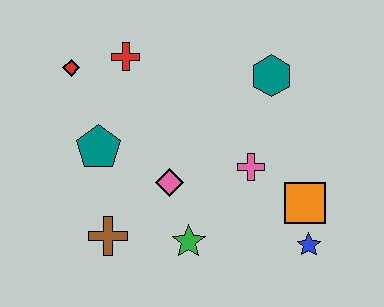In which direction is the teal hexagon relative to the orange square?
The teal hexagon is above the orange square.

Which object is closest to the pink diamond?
The green star is closest to the pink diamond.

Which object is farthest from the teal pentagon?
The blue star is farthest from the teal pentagon.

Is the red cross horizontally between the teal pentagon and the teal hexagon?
Yes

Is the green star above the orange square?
No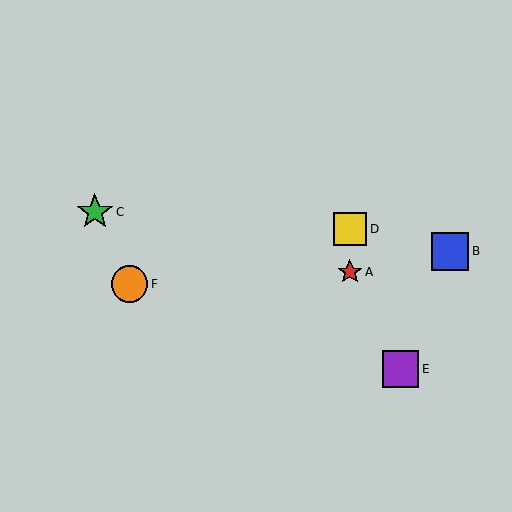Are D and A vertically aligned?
Yes, both are at x≈350.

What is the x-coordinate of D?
Object D is at x≈350.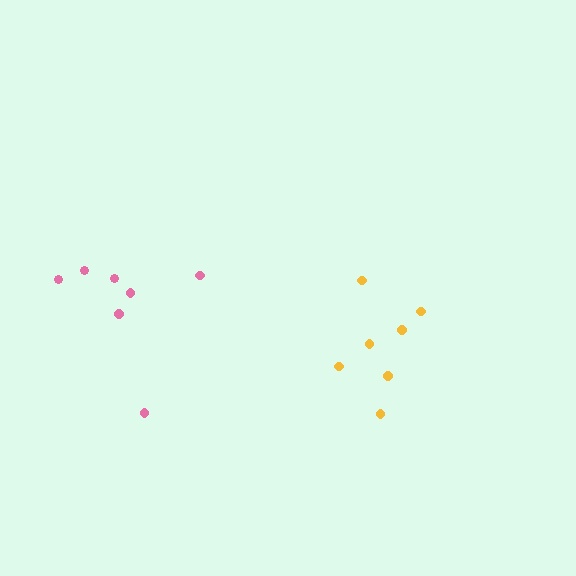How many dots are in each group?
Group 1: 7 dots, Group 2: 7 dots (14 total).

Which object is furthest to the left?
The pink cluster is leftmost.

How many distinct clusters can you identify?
There are 2 distinct clusters.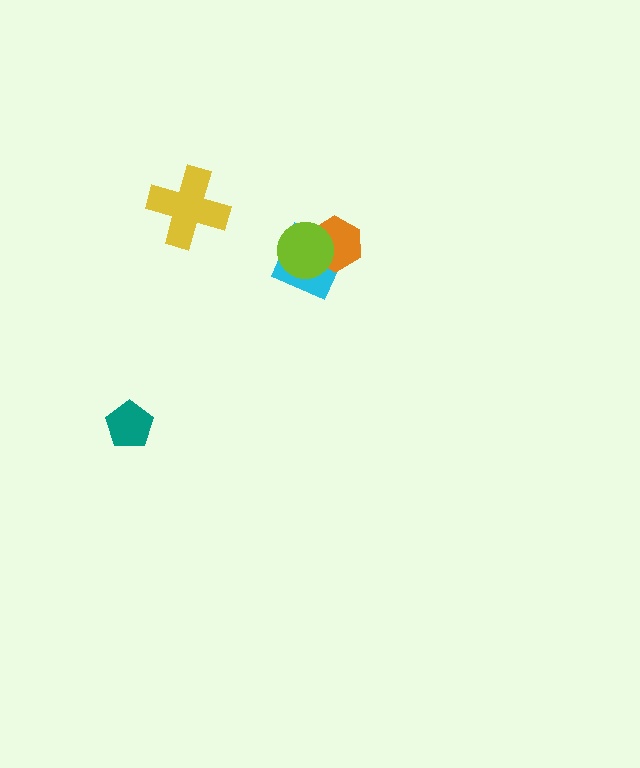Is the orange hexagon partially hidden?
Yes, it is partially covered by another shape.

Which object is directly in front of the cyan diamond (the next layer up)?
The orange hexagon is directly in front of the cyan diamond.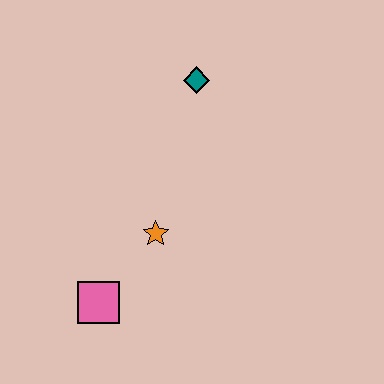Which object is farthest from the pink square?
The teal diamond is farthest from the pink square.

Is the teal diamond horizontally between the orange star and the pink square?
No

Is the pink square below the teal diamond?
Yes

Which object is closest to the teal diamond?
The orange star is closest to the teal diamond.